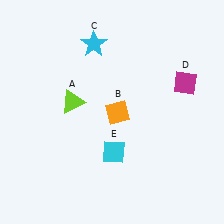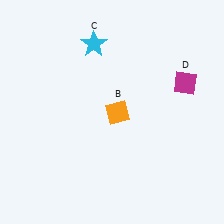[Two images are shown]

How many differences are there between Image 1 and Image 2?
There are 2 differences between the two images.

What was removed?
The cyan diamond (E), the lime triangle (A) were removed in Image 2.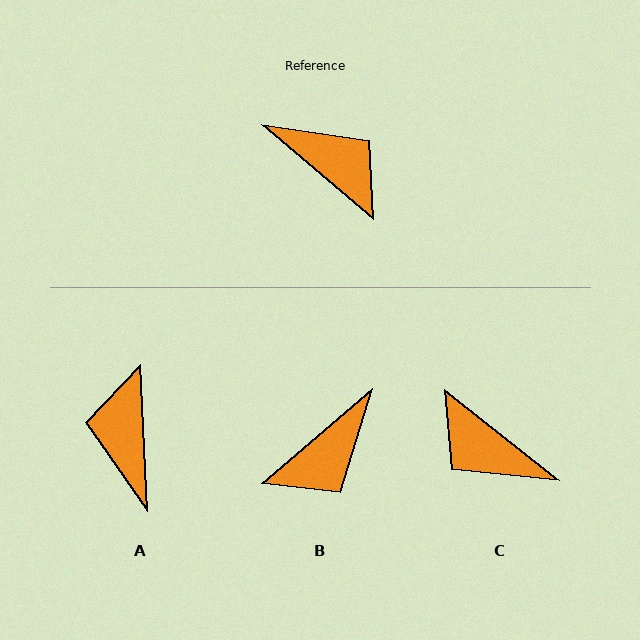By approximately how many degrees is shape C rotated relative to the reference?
Approximately 178 degrees clockwise.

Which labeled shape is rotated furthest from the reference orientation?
C, about 178 degrees away.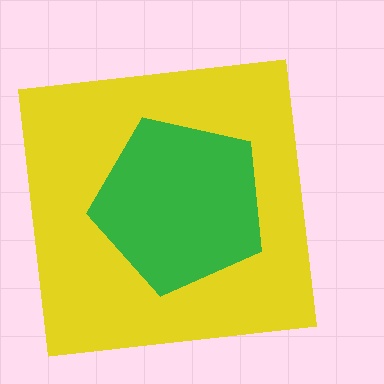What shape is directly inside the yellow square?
The green pentagon.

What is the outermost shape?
The yellow square.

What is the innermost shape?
The green pentagon.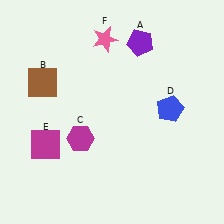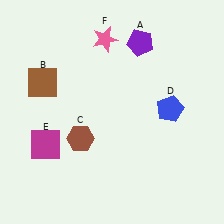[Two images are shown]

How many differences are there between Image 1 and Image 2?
There is 1 difference between the two images.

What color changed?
The hexagon (C) changed from magenta in Image 1 to brown in Image 2.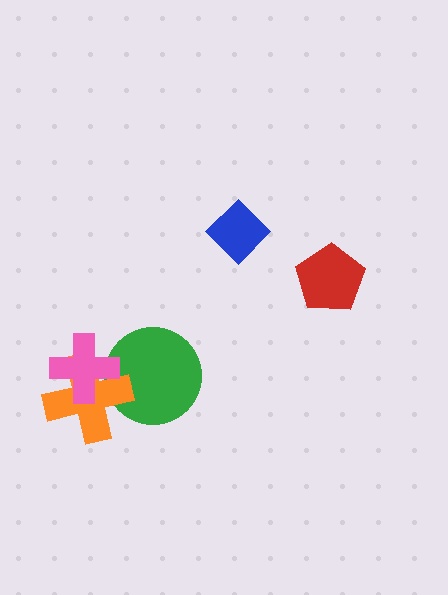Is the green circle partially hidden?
Yes, it is partially covered by another shape.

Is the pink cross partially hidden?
No, no other shape covers it.